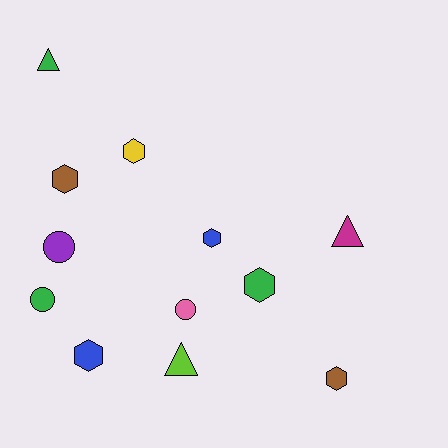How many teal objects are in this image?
There are no teal objects.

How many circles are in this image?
There are 3 circles.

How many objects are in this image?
There are 12 objects.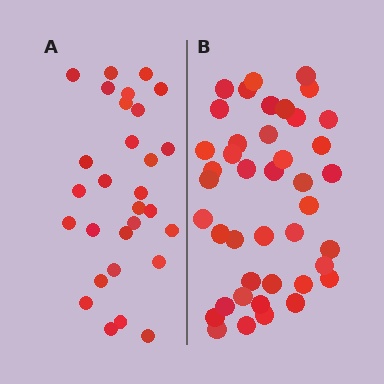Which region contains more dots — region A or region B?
Region B (the right region) has more dots.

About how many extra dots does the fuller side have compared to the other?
Region B has approximately 15 more dots than region A.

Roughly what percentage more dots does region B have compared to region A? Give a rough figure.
About 45% more.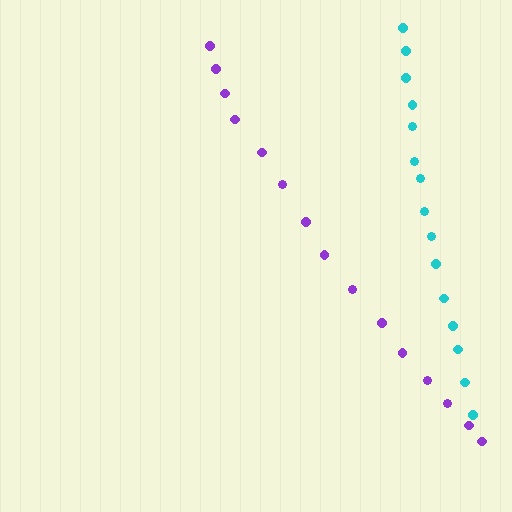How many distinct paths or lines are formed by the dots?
There are 2 distinct paths.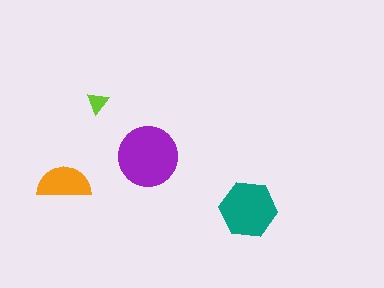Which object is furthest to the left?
The orange semicircle is leftmost.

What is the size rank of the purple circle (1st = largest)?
1st.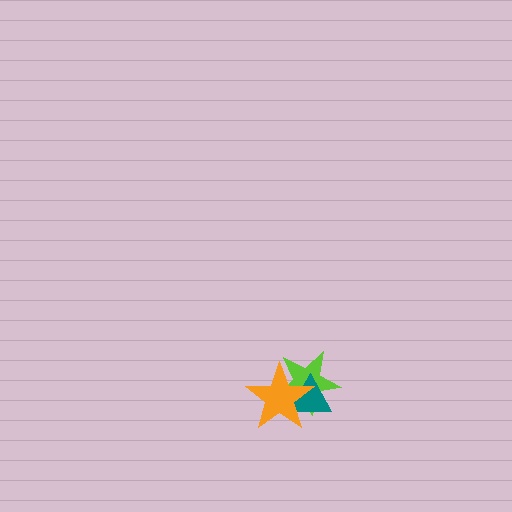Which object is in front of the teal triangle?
The orange star is in front of the teal triangle.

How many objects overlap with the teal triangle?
2 objects overlap with the teal triangle.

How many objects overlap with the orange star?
2 objects overlap with the orange star.